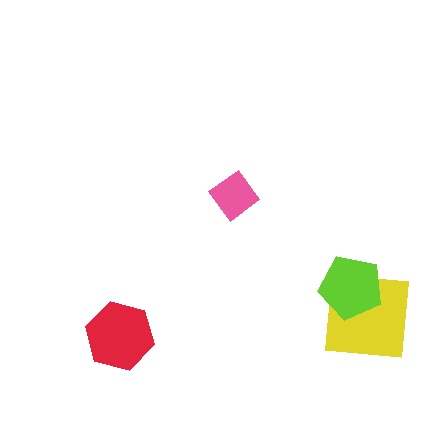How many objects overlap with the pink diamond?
0 objects overlap with the pink diamond.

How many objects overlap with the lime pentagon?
1 object overlaps with the lime pentagon.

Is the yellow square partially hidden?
Yes, it is partially covered by another shape.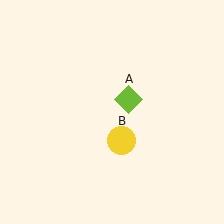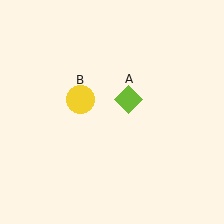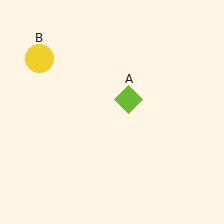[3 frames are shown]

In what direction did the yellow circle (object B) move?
The yellow circle (object B) moved up and to the left.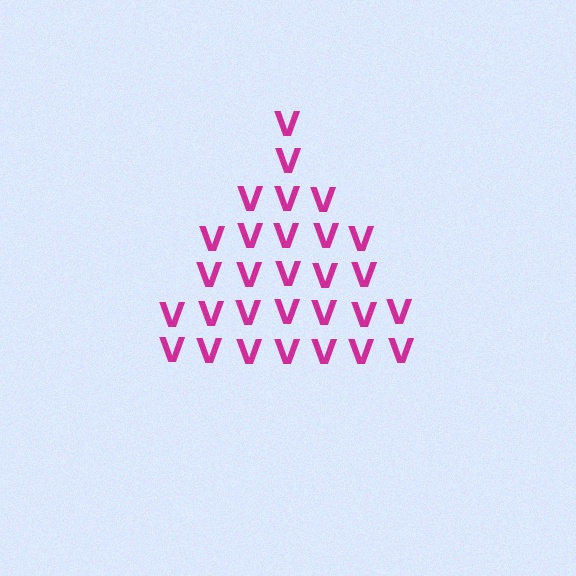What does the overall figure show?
The overall figure shows a triangle.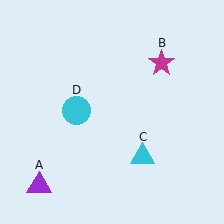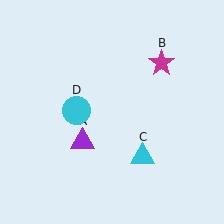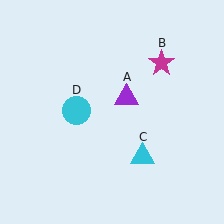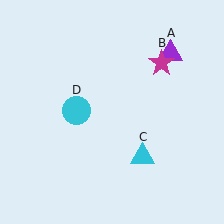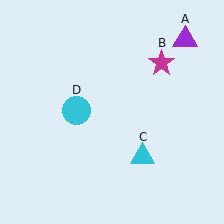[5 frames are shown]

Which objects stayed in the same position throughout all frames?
Magenta star (object B) and cyan triangle (object C) and cyan circle (object D) remained stationary.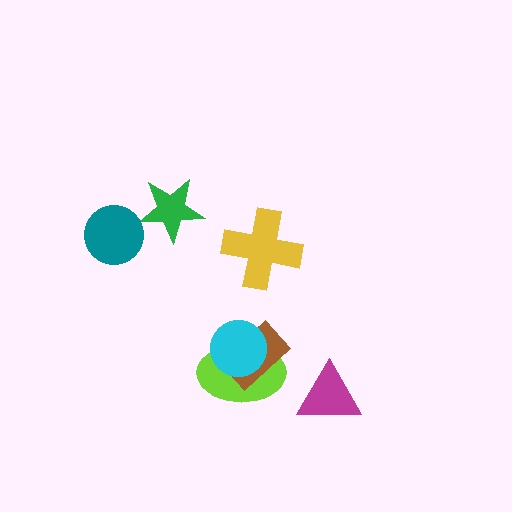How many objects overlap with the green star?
0 objects overlap with the green star.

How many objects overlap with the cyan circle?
2 objects overlap with the cyan circle.